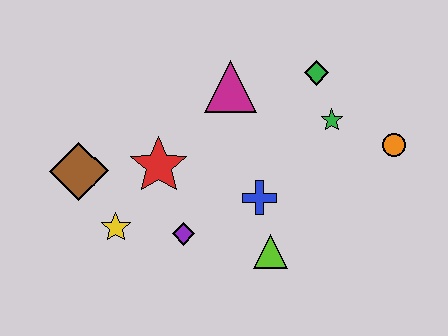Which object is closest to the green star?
The green diamond is closest to the green star.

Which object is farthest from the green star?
The brown diamond is farthest from the green star.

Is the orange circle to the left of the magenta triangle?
No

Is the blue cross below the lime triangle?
No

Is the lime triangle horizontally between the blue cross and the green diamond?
Yes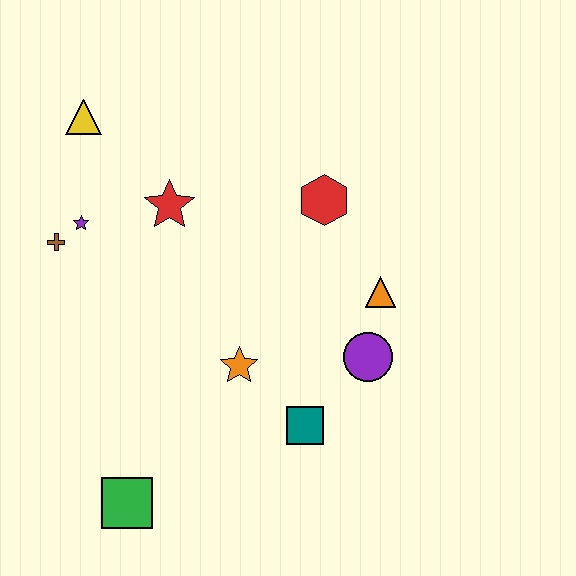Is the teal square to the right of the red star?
Yes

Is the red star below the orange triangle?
No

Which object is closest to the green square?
The orange star is closest to the green square.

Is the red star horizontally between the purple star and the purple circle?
Yes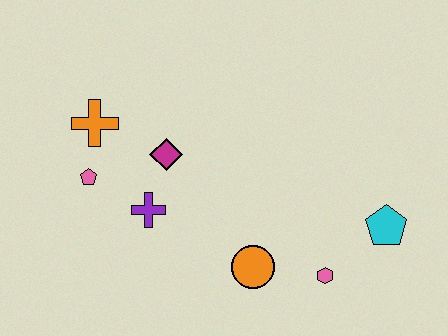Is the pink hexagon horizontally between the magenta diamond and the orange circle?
No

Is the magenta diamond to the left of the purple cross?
No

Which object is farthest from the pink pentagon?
The cyan pentagon is farthest from the pink pentagon.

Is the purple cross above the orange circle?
Yes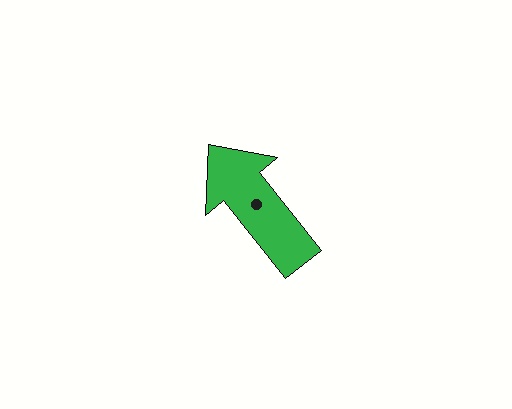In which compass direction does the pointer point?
Northwest.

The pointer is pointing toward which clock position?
Roughly 11 o'clock.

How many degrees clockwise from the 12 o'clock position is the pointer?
Approximately 321 degrees.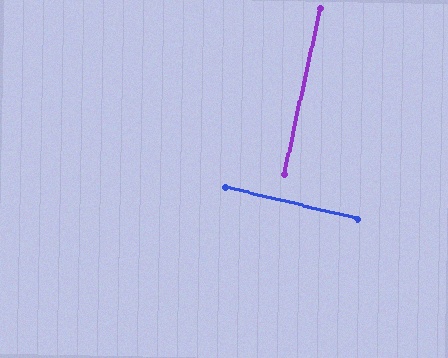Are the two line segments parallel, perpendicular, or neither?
Perpendicular — they meet at approximately 89°.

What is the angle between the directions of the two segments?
Approximately 89 degrees.